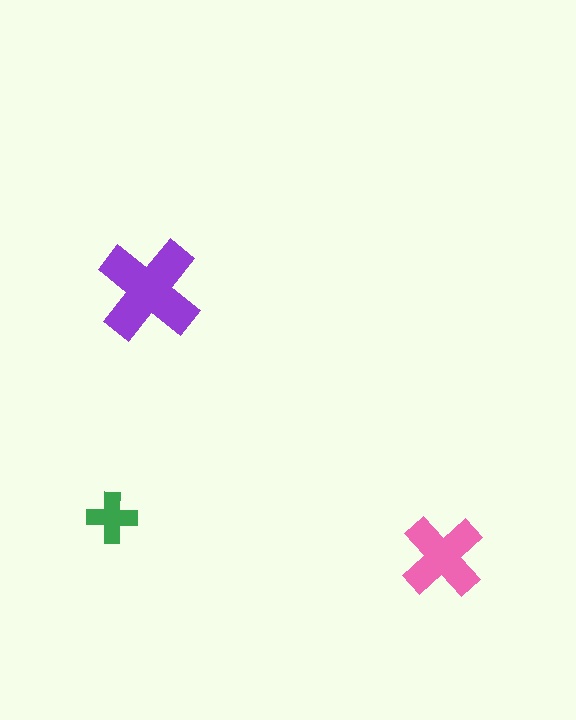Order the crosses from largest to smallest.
the purple one, the pink one, the green one.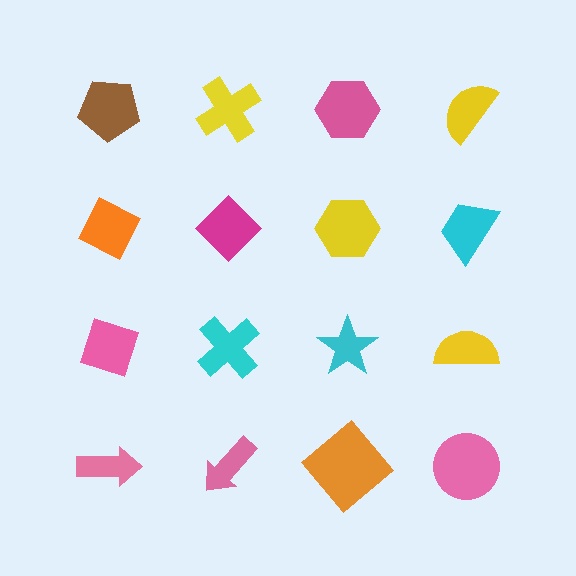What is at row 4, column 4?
A pink circle.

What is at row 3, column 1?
A pink diamond.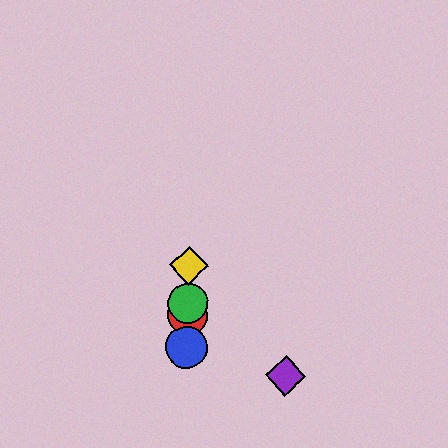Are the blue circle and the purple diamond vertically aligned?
No, the blue circle is at x≈186 and the purple diamond is at x≈286.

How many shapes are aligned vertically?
4 shapes (the red circle, the blue circle, the green circle, the yellow diamond) are aligned vertically.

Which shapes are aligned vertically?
The red circle, the blue circle, the green circle, the yellow diamond are aligned vertically.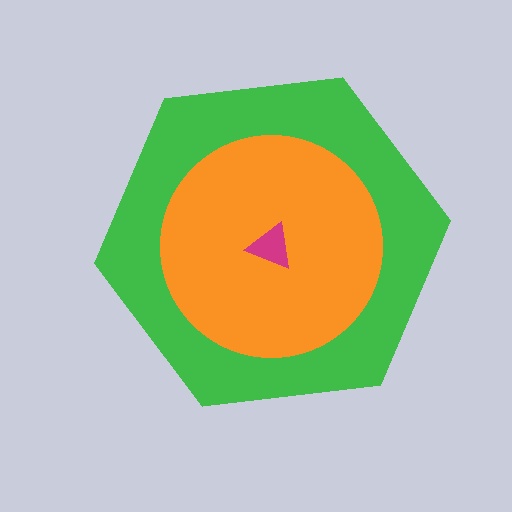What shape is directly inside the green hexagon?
The orange circle.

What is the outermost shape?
The green hexagon.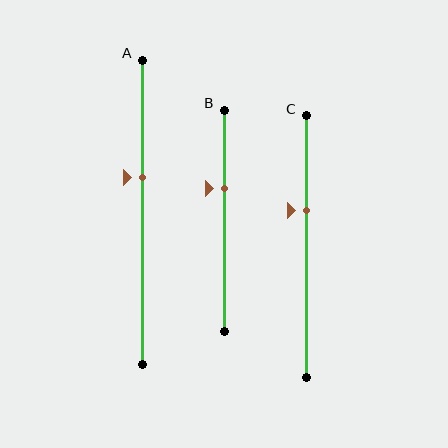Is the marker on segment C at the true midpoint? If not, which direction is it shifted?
No, the marker on segment C is shifted upward by about 14% of the segment length.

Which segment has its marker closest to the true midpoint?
Segment A has its marker closest to the true midpoint.